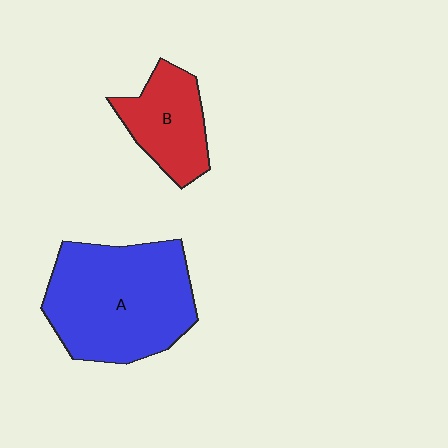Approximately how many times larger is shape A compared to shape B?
Approximately 2.1 times.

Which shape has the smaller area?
Shape B (red).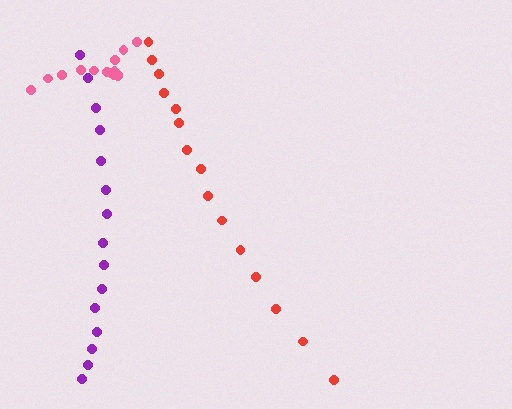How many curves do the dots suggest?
There are 3 distinct paths.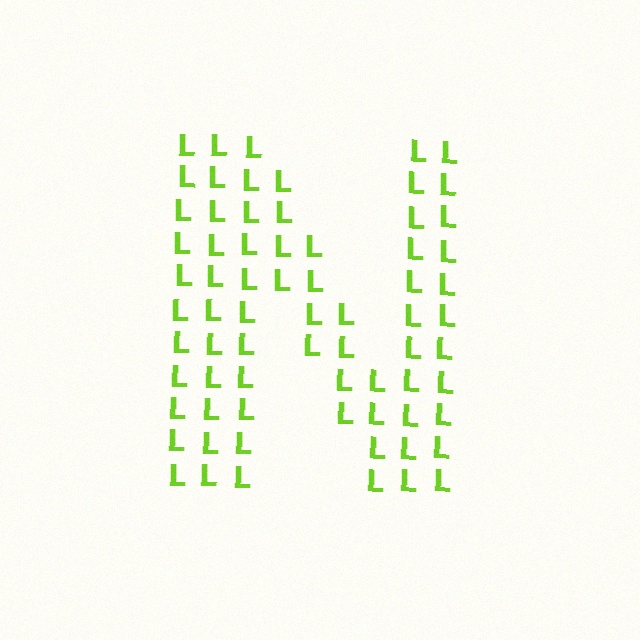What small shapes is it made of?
It is made of small letter L's.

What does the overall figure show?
The overall figure shows the letter N.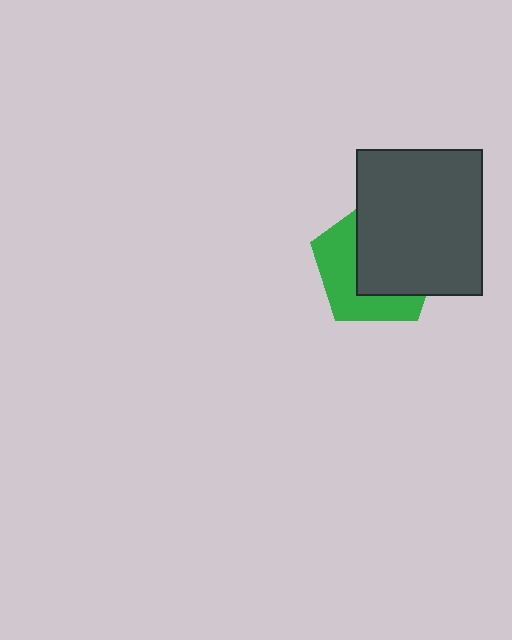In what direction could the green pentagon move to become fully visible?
The green pentagon could move toward the lower-left. That would shift it out from behind the dark gray rectangle entirely.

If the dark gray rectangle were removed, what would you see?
You would see the complete green pentagon.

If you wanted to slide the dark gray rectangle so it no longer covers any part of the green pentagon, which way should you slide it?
Slide it toward the upper-right — that is the most direct way to separate the two shapes.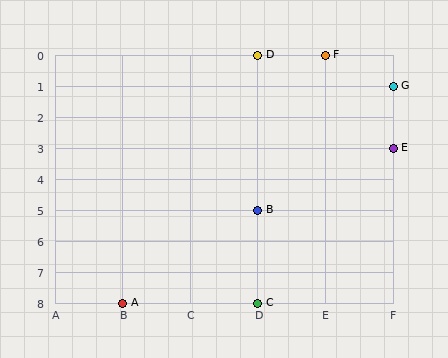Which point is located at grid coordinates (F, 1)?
Point G is at (F, 1).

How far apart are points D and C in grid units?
Points D and C are 8 rows apart.